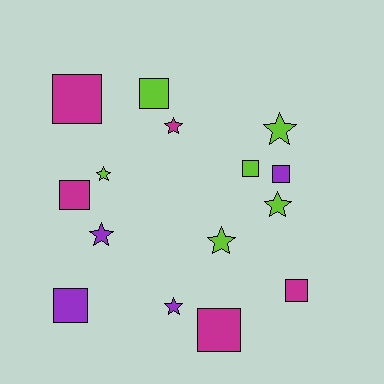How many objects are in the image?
There are 15 objects.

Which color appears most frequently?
Lime, with 6 objects.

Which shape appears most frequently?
Square, with 8 objects.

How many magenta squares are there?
There are 4 magenta squares.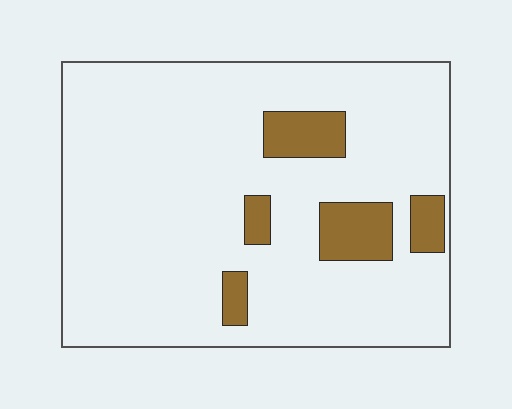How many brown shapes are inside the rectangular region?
5.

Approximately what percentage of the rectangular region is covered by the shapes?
Approximately 10%.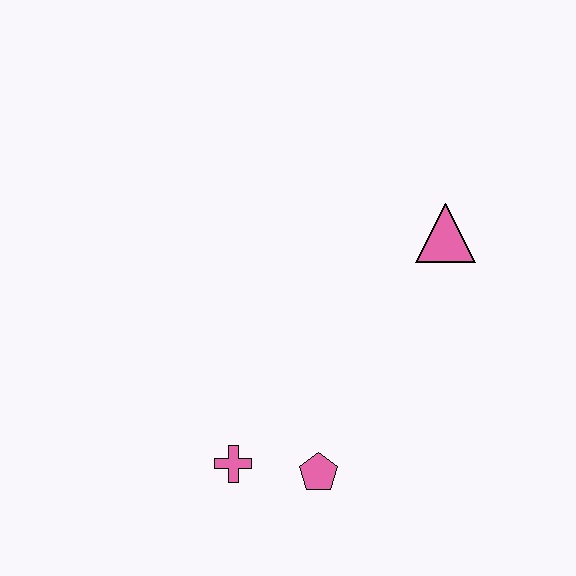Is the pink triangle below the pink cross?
No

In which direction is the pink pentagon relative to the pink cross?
The pink pentagon is to the right of the pink cross.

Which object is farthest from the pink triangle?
The pink cross is farthest from the pink triangle.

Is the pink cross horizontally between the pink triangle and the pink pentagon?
No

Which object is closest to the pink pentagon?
The pink cross is closest to the pink pentagon.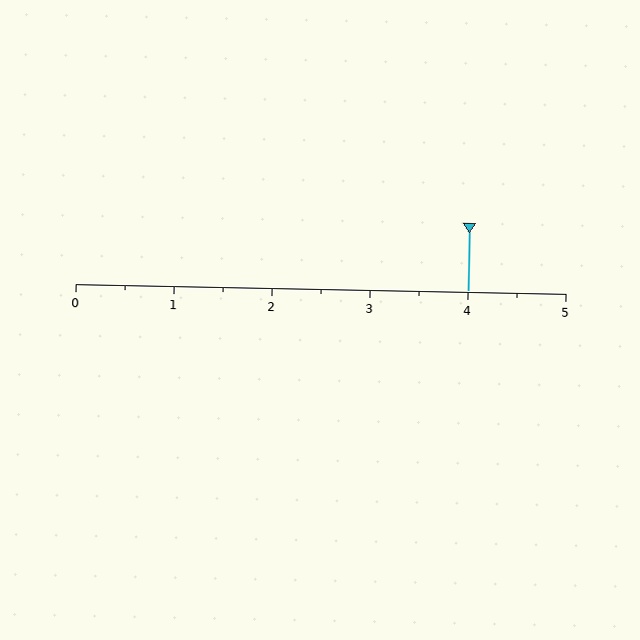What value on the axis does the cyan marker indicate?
The marker indicates approximately 4.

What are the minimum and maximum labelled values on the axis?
The axis runs from 0 to 5.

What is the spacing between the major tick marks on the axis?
The major ticks are spaced 1 apart.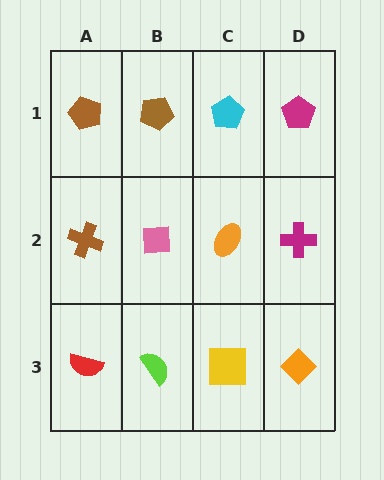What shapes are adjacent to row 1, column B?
A pink square (row 2, column B), a brown pentagon (row 1, column A), a cyan pentagon (row 1, column C).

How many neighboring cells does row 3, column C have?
3.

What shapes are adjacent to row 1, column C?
An orange ellipse (row 2, column C), a brown pentagon (row 1, column B), a magenta pentagon (row 1, column D).